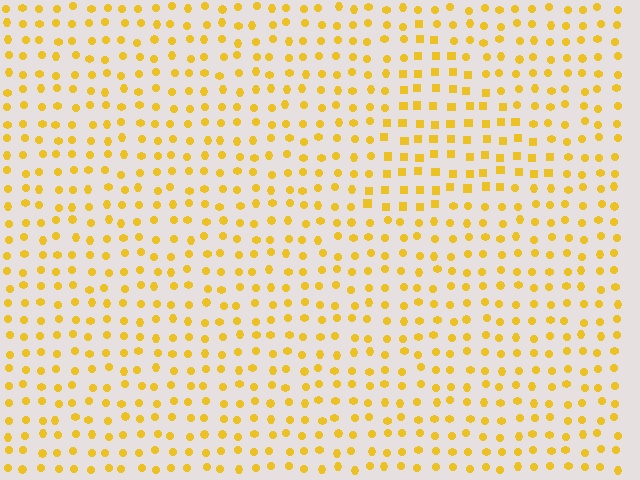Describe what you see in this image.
The image is filled with small yellow elements arranged in a uniform grid. A triangle-shaped region contains squares, while the surrounding area contains circles. The boundary is defined purely by the change in element shape.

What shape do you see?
I see a triangle.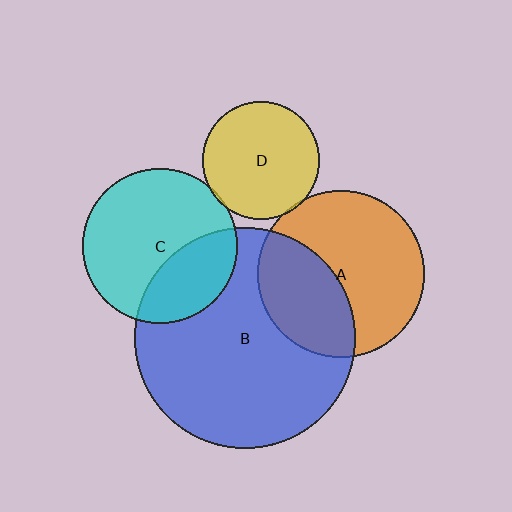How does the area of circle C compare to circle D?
Approximately 1.7 times.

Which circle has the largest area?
Circle B (blue).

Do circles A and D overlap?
Yes.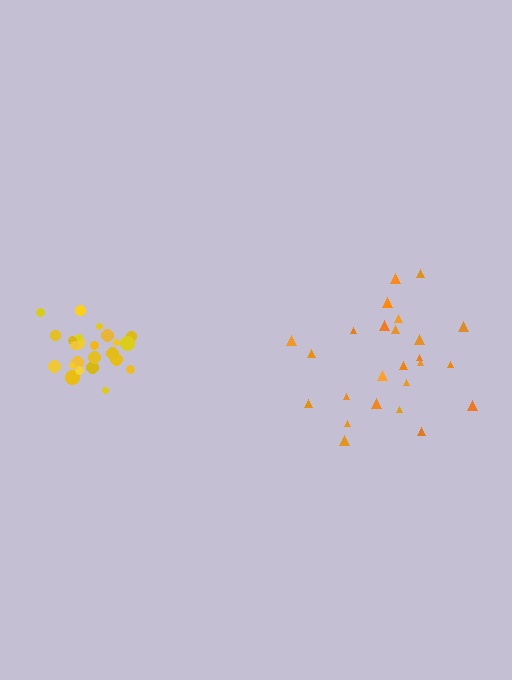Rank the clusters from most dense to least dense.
yellow, orange.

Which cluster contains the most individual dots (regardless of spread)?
Yellow (25).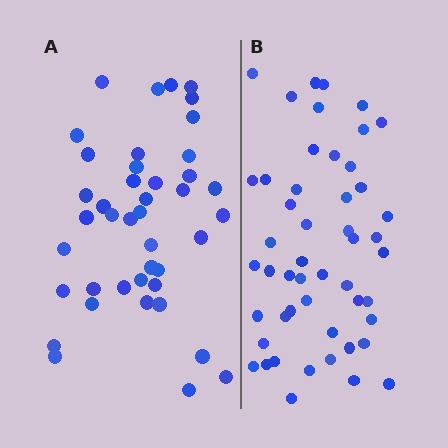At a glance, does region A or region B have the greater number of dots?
Region B (the right region) has more dots.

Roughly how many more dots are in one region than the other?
Region B has roughly 8 or so more dots than region A.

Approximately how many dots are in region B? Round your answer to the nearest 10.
About 50 dots.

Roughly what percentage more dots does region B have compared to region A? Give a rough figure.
About 20% more.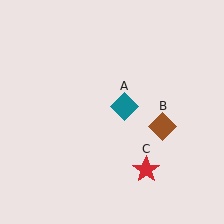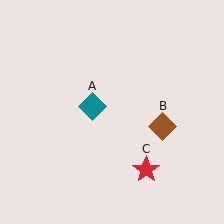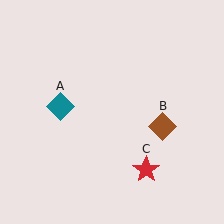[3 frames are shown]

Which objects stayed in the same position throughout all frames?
Brown diamond (object B) and red star (object C) remained stationary.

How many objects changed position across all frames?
1 object changed position: teal diamond (object A).